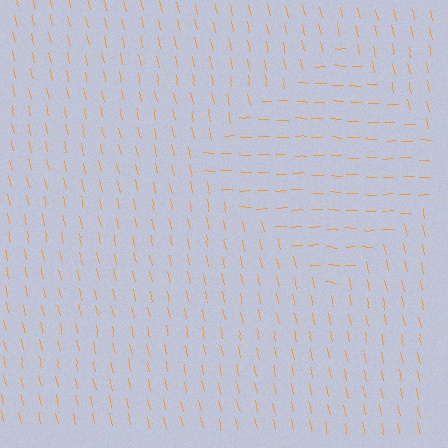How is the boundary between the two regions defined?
The boundary is defined purely by a change in line orientation (approximately 77 degrees difference). All lines are the same color and thickness.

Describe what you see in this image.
The image is filled with small orange line segments. A diamond region in the image has lines oriented differently from the surrounding lines, creating a visible texture boundary.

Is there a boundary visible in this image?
Yes, there is a texture boundary formed by a change in line orientation.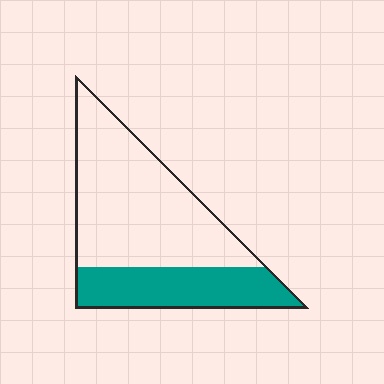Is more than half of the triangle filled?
No.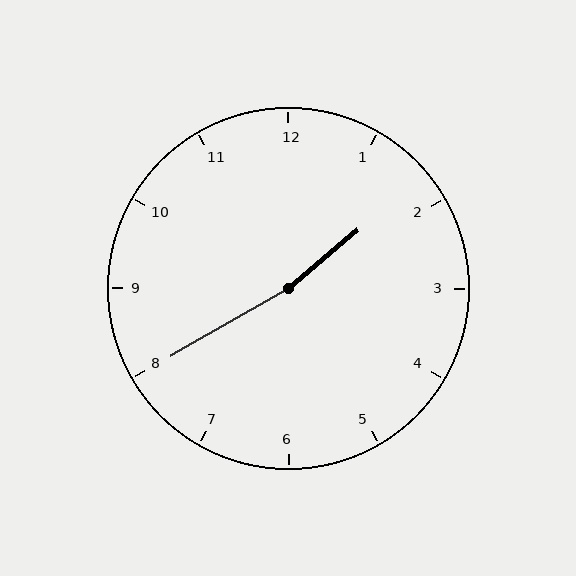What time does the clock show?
1:40.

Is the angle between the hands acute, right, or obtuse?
It is obtuse.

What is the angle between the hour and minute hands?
Approximately 170 degrees.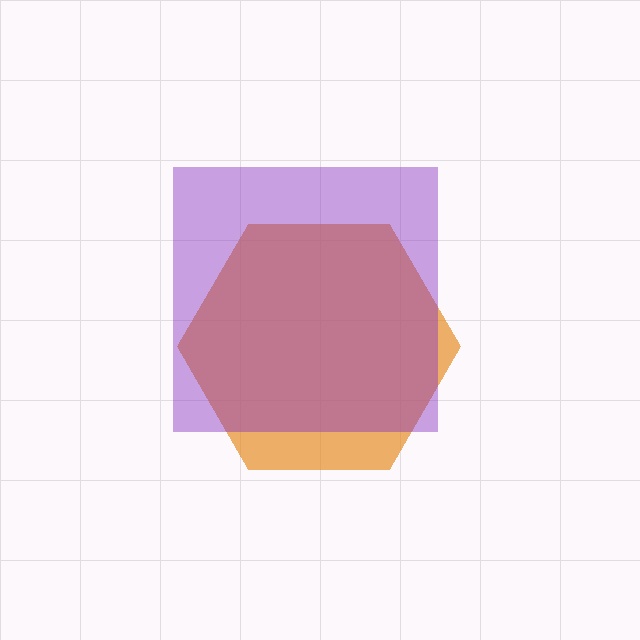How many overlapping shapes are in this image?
There are 2 overlapping shapes in the image.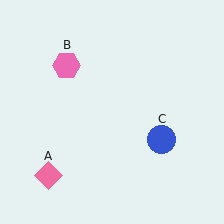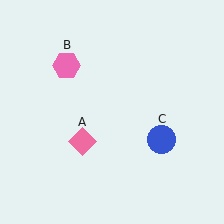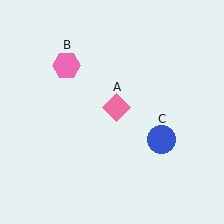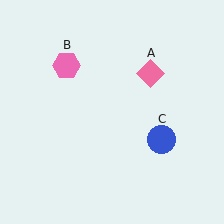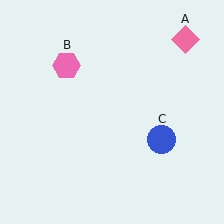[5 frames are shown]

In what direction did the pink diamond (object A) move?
The pink diamond (object A) moved up and to the right.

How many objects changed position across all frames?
1 object changed position: pink diamond (object A).